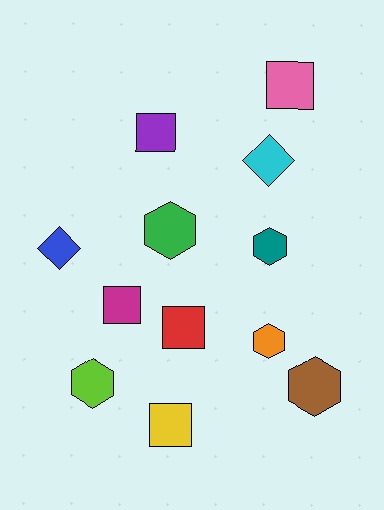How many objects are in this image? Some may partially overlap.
There are 12 objects.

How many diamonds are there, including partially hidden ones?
There are 2 diamonds.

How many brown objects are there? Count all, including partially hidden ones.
There is 1 brown object.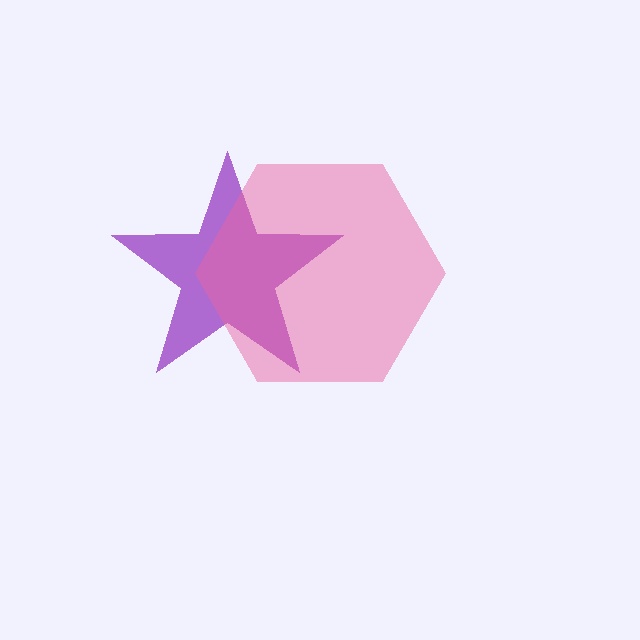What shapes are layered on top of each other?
The layered shapes are: a purple star, a pink hexagon.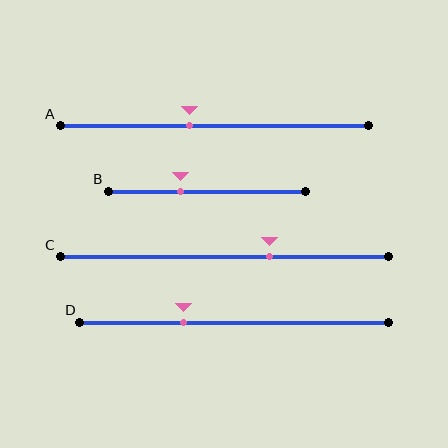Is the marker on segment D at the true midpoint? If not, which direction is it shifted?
No, the marker on segment D is shifted to the left by about 16% of the segment length.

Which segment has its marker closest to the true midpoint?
Segment A has its marker closest to the true midpoint.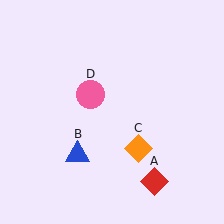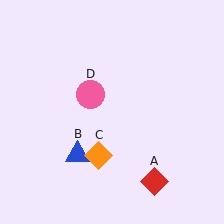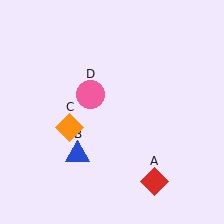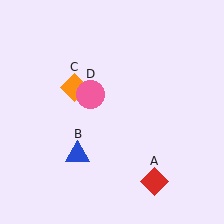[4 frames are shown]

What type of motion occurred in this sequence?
The orange diamond (object C) rotated clockwise around the center of the scene.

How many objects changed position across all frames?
1 object changed position: orange diamond (object C).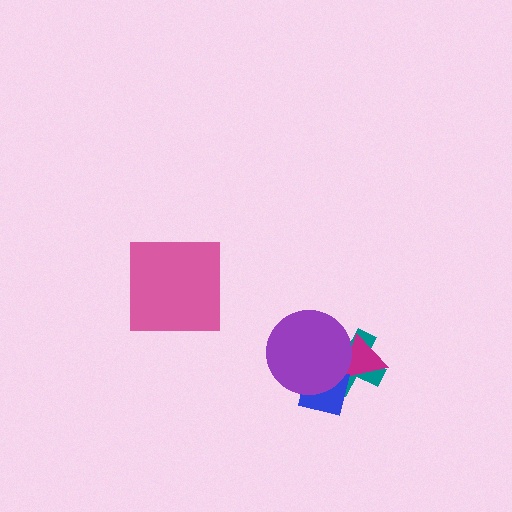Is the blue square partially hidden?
Yes, it is partially covered by another shape.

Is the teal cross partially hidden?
Yes, it is partially covered by another shape.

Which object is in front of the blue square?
The purple circle is in front of the blue square.